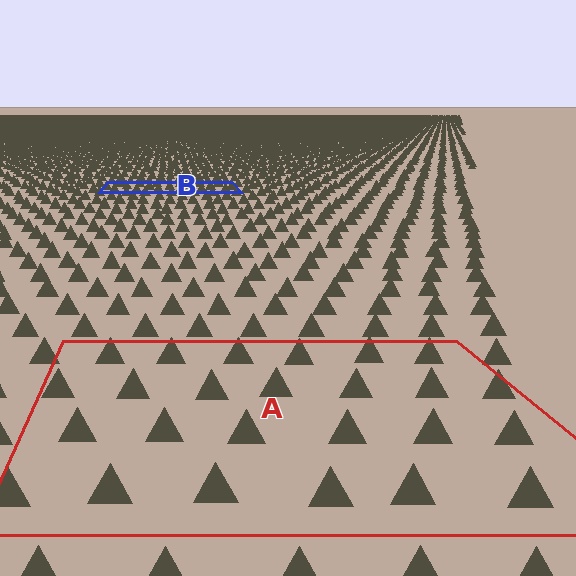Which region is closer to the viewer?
Region A is closer. The texture elements there are larger and more spread out.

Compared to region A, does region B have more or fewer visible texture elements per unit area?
Region B has more texture elements per unit area — they are packed more densely because it is farther away.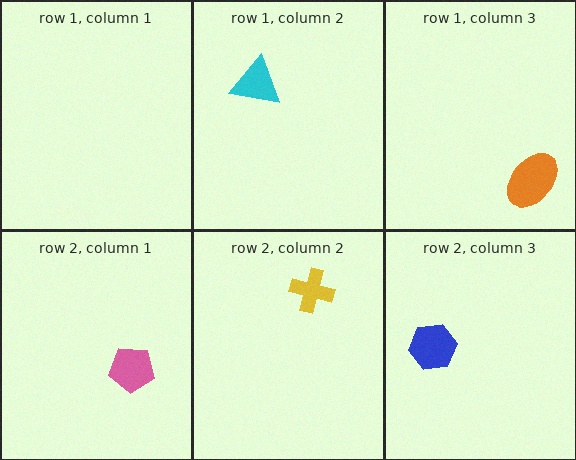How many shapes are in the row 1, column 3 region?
1.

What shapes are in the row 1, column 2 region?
The cyan triangle.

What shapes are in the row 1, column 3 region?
The orange ellipse.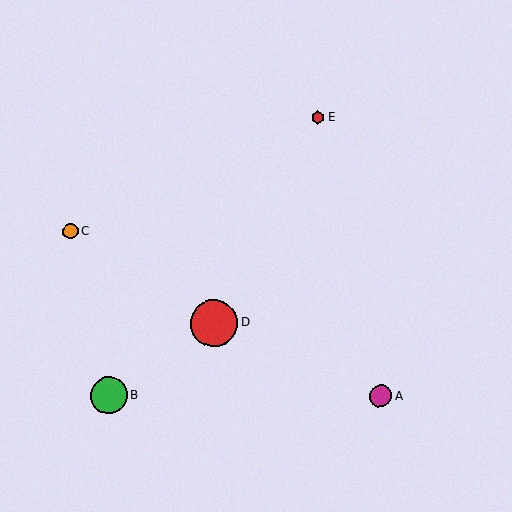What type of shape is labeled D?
Shape D is a red circle.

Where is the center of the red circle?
The center of the red circle is at (214, 323).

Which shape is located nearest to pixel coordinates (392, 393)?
The magenta circle (labeled A) at (381, 396) is nearest to that location.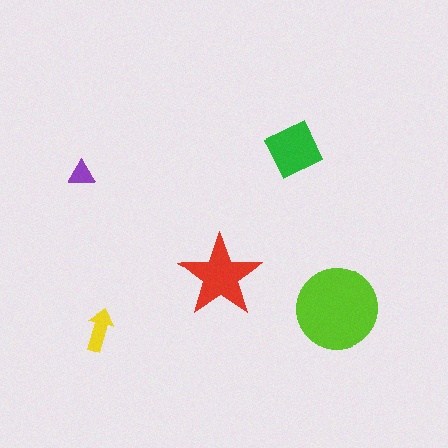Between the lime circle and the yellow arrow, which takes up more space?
The lime circle.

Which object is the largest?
The lime circle.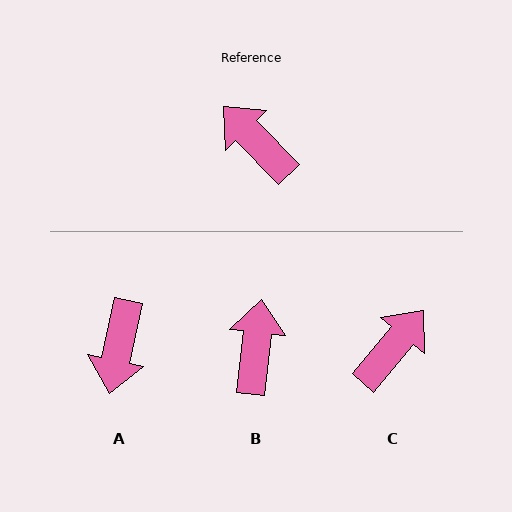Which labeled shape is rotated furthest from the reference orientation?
A, about 125 degrees away.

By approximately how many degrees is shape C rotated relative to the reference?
Approximately 84 degrees clockwise.